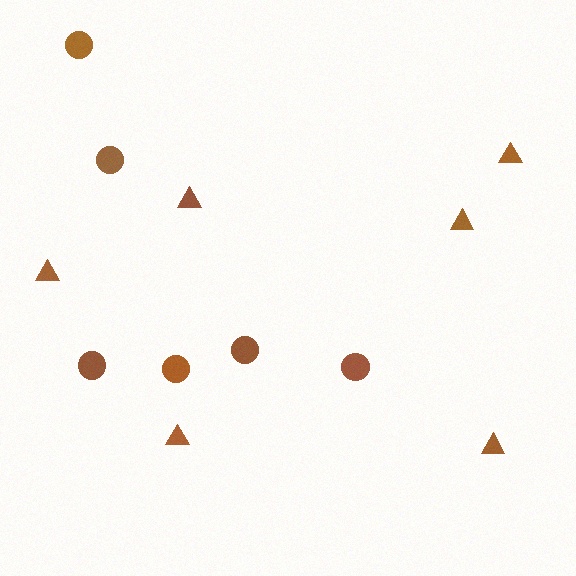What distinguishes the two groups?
There are 2 groups: one group of triangles (6) and one group of circles (6).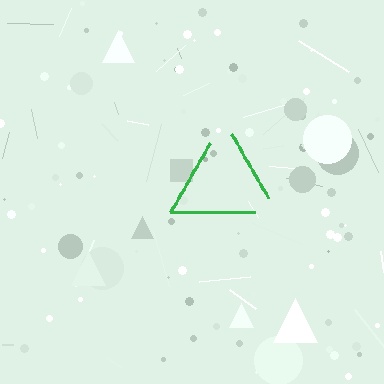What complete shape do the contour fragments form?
The contour fragments form a triangle.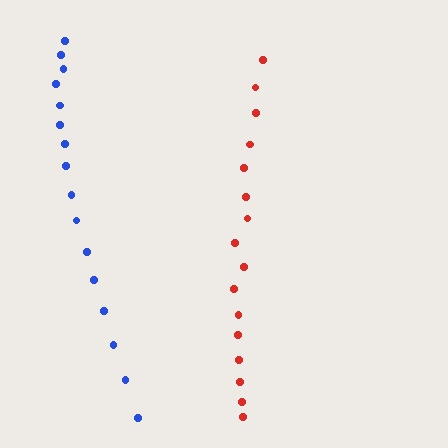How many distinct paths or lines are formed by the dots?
There are 2 distinct paths.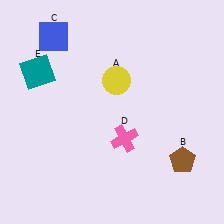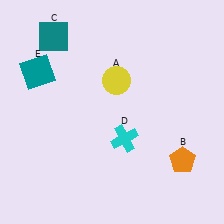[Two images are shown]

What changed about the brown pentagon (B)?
In Image 1, B is brown. In Image 2, it changed to orange.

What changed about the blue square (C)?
In Image 1, C is blue. In Image 2, it changed to teal.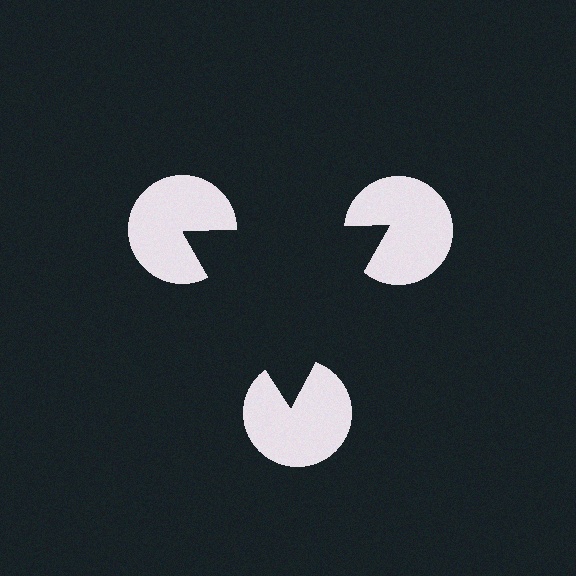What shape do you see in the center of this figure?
An illusory triangle — its edges are inferred from the aligned wedge cuts in the pac-man discs, not physically drawn.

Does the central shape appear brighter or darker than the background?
It typically appears slightly darker than the background, even though no actual brightness change is drawn.